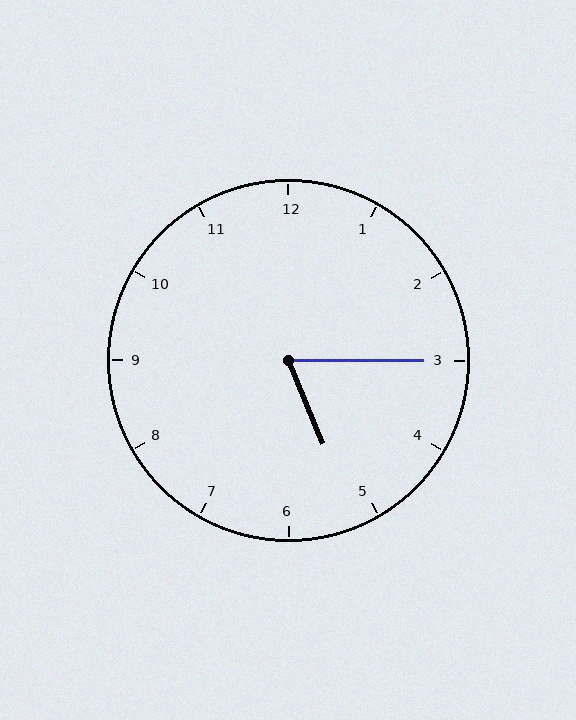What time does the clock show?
5:15.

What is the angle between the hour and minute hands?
Approximately 68 degrees.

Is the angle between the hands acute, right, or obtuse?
It is acute.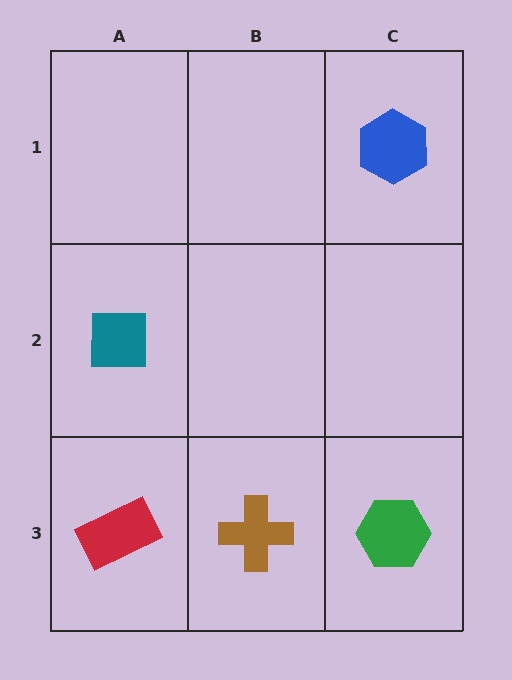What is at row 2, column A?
A teal square.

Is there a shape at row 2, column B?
No, that cell is empty.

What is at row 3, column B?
A brown cross.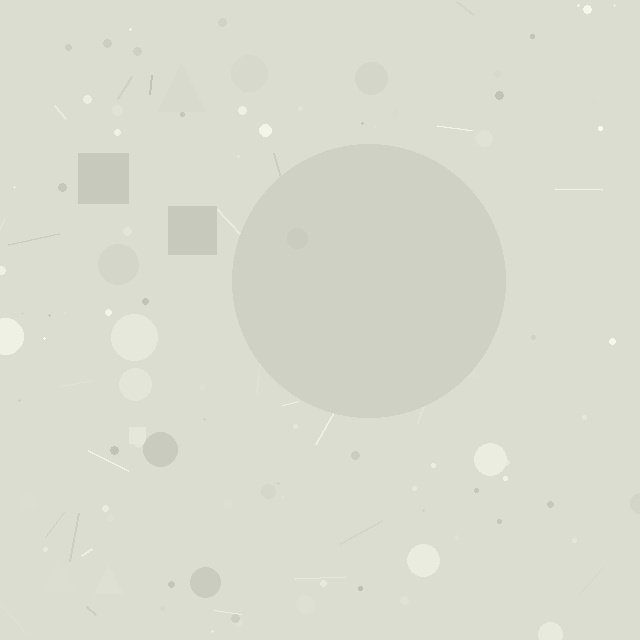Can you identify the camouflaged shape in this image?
The camouflaged shape is a circle.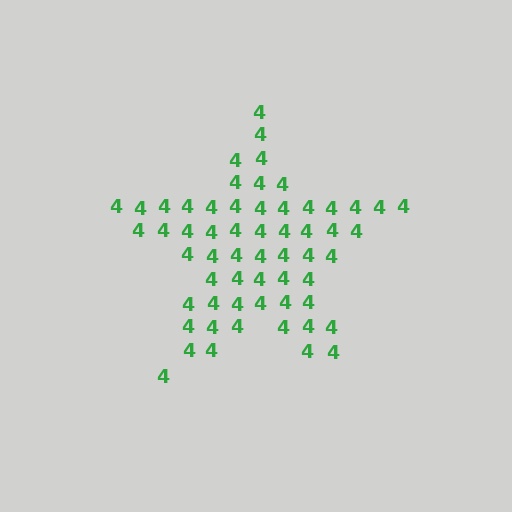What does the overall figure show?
The overall figure shows a star.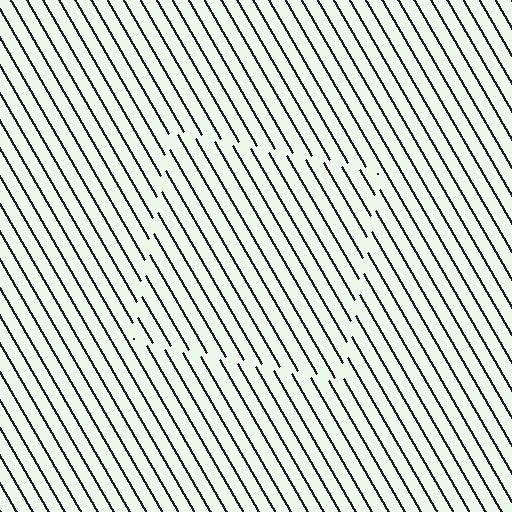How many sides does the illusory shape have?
4 sides — the line-ends trace a square.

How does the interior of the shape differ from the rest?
The interior of the shape contains the same grating, shifted by half a period — the contour is defined by the phase discontinuity where line-ends from the inner and outer gratings abut.